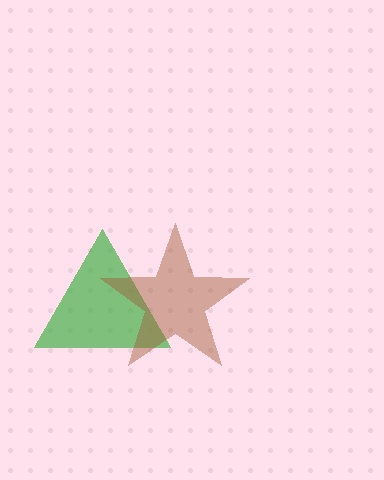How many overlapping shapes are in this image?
There are 2 overlapping shapes in the image.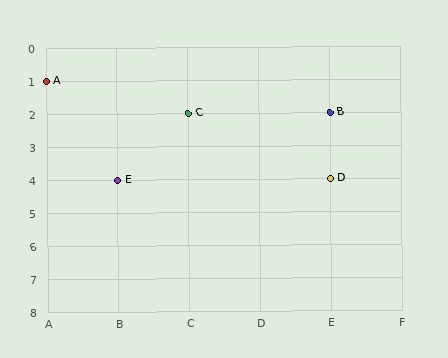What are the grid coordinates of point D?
Point D is at grid coordinates (E, 4).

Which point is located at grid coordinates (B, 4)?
Point E is at (B, 4).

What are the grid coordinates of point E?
Point E is at grid coordinates (B, 4).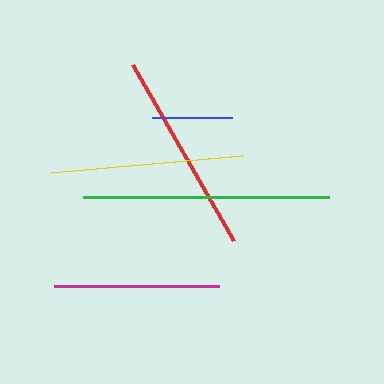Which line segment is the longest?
The green line is the longest at approximately 246 pixels.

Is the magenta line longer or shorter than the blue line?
The magenta line is longer than the blue line.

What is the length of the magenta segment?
The magenta segment is approximately 165 pixels long.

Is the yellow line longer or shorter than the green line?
The green line is longer than the yellow line.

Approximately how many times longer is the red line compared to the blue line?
The red line is approximately 2.5 times the length of the blue line.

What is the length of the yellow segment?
The yellow segment is approximately 192 pixels long.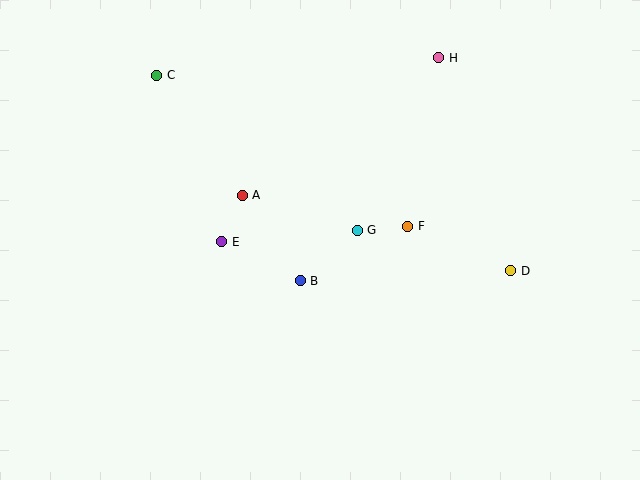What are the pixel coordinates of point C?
Point C is at (157, 75).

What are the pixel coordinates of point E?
Point E is at (222, 242).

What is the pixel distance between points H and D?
The distance between H and D is 225 pixels.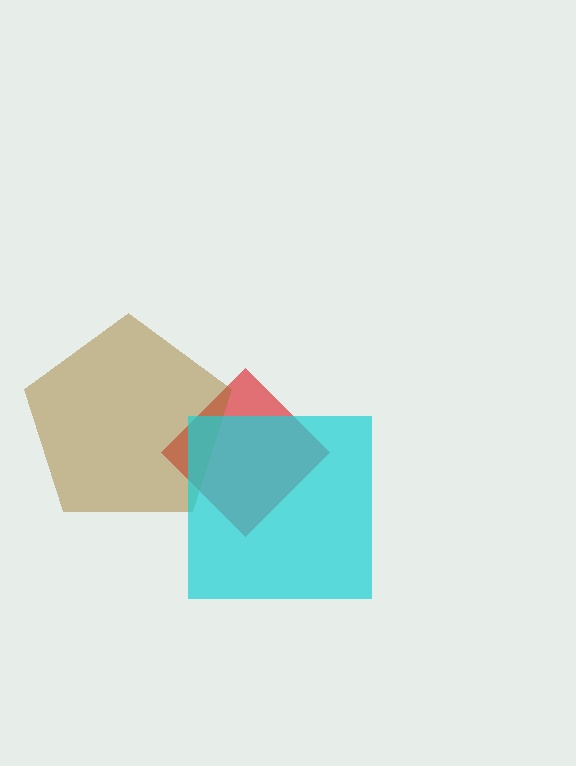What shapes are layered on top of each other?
The layered shapes are: a red diamond, a brown pentagon, a cyan square.